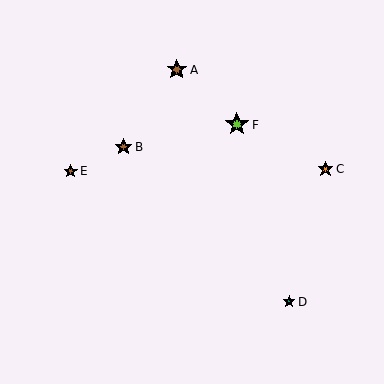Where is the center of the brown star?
The center of the brown star is at (177, 70).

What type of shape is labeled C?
Shape C is an orange star.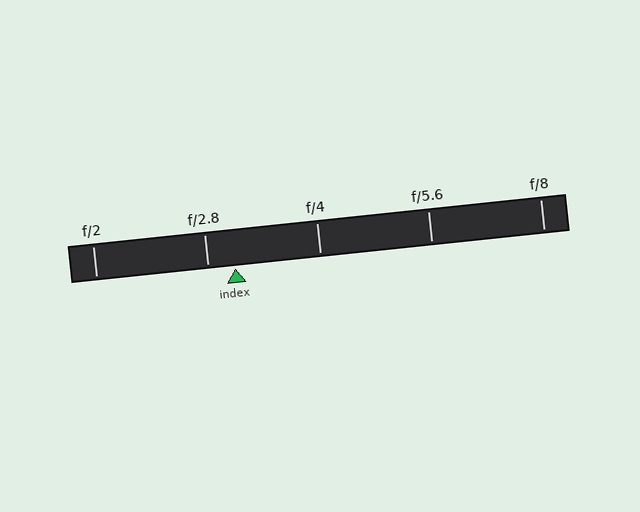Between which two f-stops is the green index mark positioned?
The index mark is between f/2.8 and f/4.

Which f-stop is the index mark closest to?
The index mark is closest to f/2.8.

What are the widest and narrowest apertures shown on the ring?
The widest aperture shown is f/2 and the narrowest is f/8.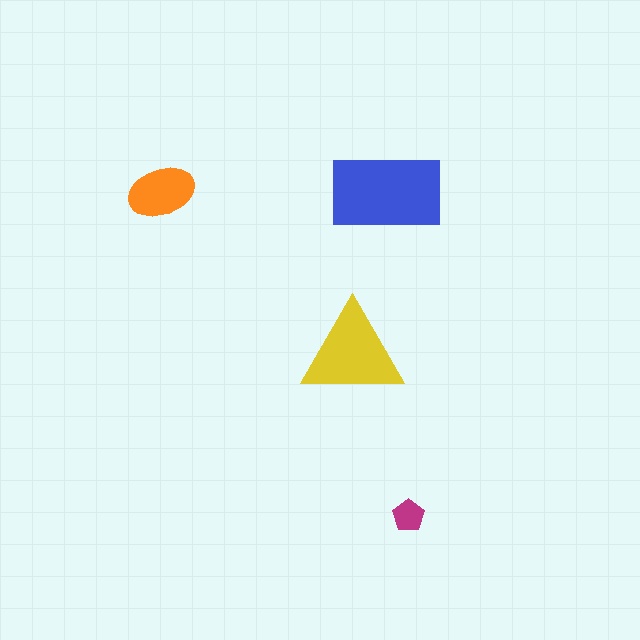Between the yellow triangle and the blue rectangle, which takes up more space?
The blue rectangle.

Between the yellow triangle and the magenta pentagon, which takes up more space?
The yellow triangle.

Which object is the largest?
The blue rectangle.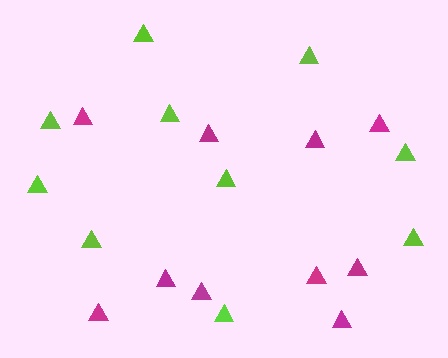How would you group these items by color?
There are 2 groups: one group of lime triangles (10) and one group of magenta triangles (10).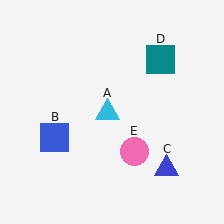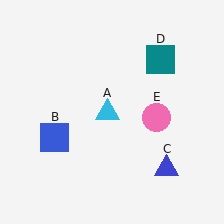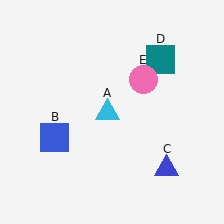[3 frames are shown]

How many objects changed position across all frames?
1 object changed position: pink circle (object E).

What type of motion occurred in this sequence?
The pink circle (object E) rotated counterclockwise around the center of the scene.